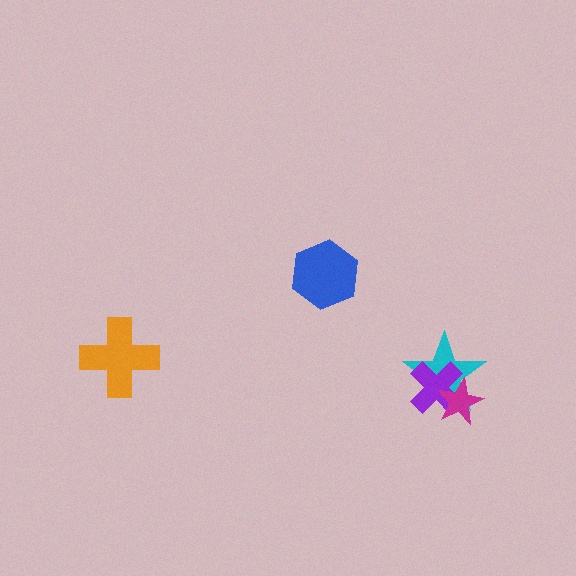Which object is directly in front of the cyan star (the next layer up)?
The purple cross is directly in front of the cyan star.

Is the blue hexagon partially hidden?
No, no other shape covers it.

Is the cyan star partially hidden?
Yes, it is partially covered by another shape.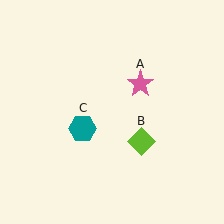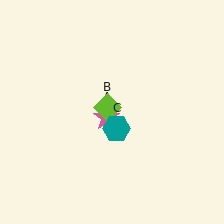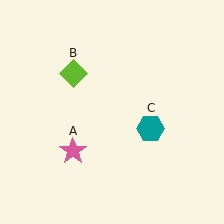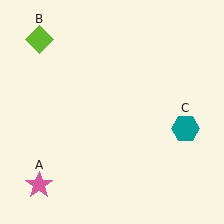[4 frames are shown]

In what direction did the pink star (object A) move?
The pink star (object A) moved down and to the left.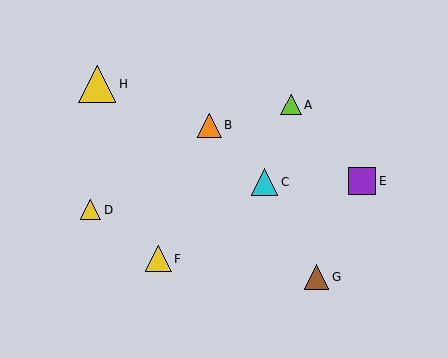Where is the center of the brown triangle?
The center of the brown triangle is at (317, 277).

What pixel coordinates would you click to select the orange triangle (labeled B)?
Click at (209, 125) to select the orange triangle B.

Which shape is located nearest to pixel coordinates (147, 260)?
The yellow triangle (labeled F) at (158, 259) is nearest to that location.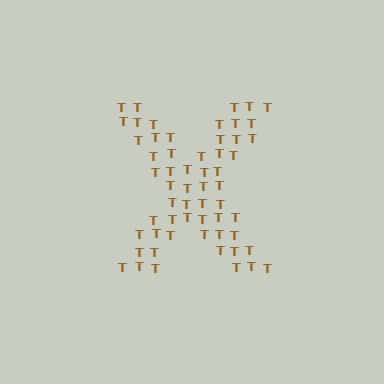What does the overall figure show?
The overall figure shows the letter X.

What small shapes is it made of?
It is made of small letter T's.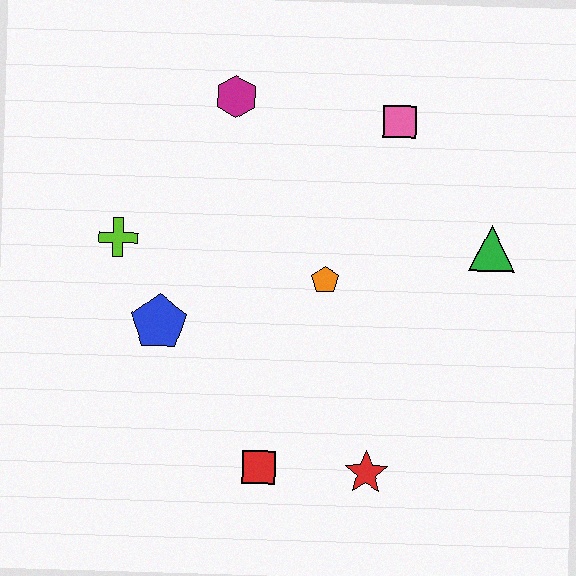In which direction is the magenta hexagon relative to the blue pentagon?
The magenta hexagon is above the blue pentagon.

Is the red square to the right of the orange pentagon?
No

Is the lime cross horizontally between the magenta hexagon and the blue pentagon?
No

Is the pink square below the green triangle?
No